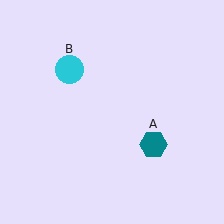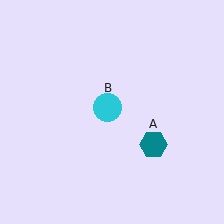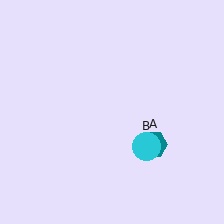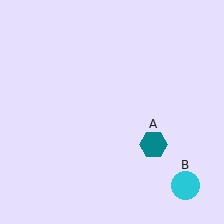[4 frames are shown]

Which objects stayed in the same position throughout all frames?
Teal hexagon (object A) remained stationary.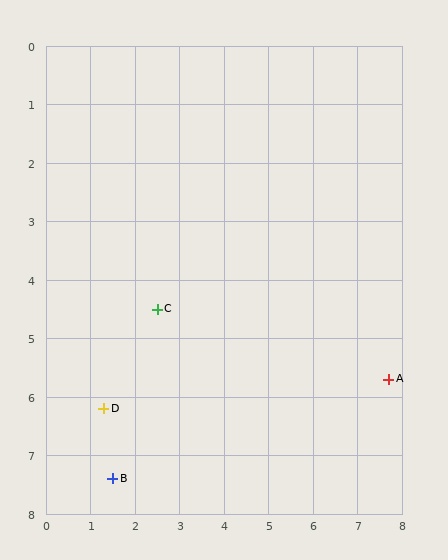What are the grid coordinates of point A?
Point A is at approximately (7.7, 5.7).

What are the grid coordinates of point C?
Point C is at approximately (2.5, 4.5).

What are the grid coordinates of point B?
Point B is at approximately (1.5, 7.4).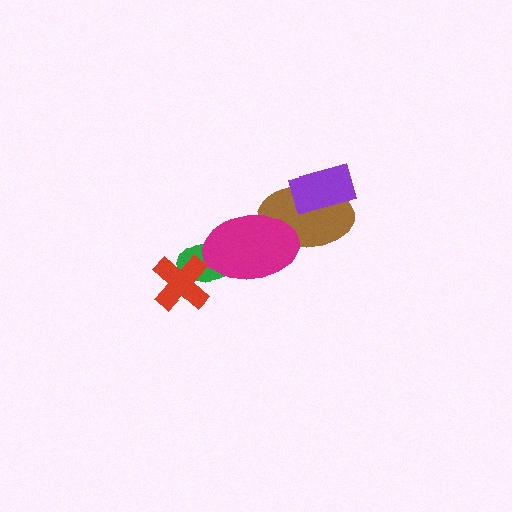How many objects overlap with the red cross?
1 object overlaps with the red cross.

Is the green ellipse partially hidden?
Yes, it is partially covered by another shape.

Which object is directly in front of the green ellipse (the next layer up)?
The red cross is directly in front of the green ellipse.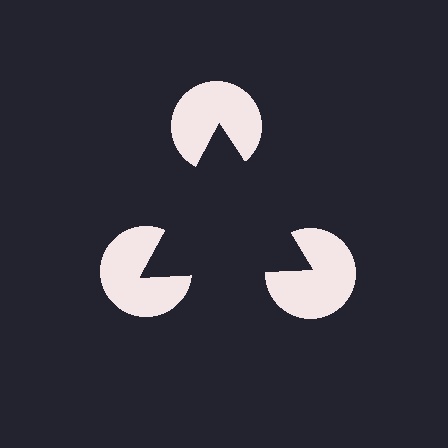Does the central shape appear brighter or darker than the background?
It typically appears slightly darker than the background, even though no actual brightness change is drawn.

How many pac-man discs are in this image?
There are 3 — one at each vertex of the illusory triangle.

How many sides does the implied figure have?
3 sides.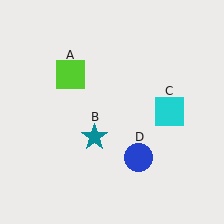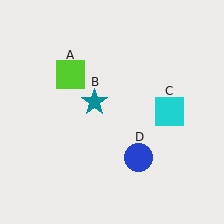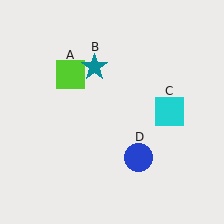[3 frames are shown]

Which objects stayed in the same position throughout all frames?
Lime square (object A) and cyan square (object C) and blue circle (object D) remained stationary.